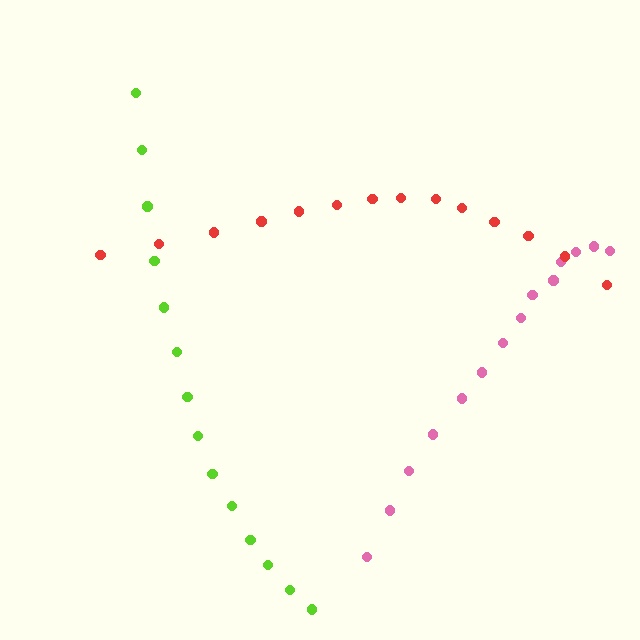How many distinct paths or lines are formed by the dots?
There are 3 distinct paths.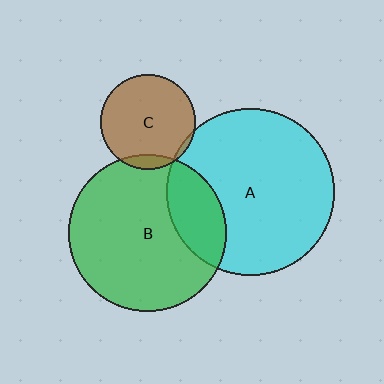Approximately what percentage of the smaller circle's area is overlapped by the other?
Approximately 5%.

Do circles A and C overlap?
Yes.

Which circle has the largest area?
Circle A (cyan).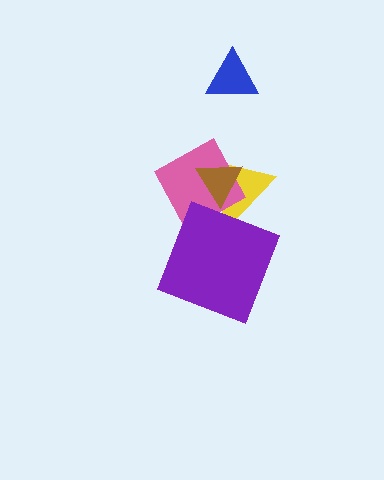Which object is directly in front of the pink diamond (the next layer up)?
The brown triangle is directly in front of the pink diamond.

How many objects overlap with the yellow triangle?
3 objects overlap with the yellow triangle.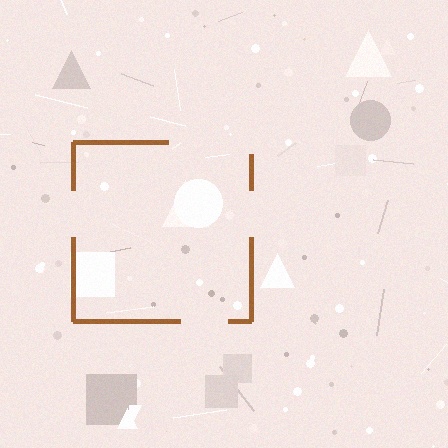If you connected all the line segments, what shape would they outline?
They would outline a square.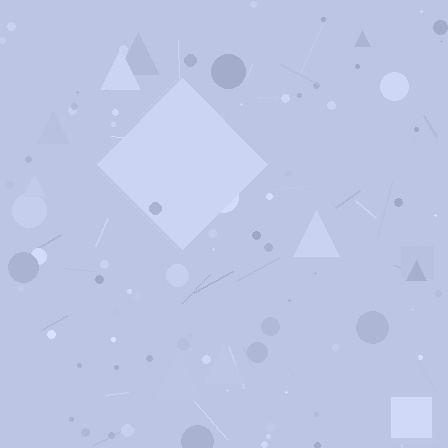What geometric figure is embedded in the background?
A diamond is embedded in the background.